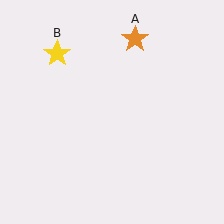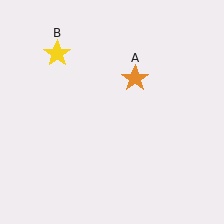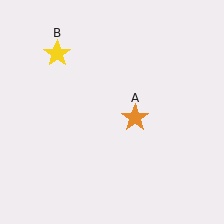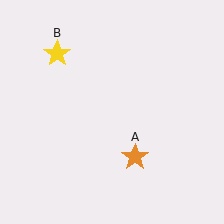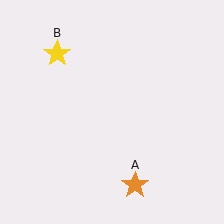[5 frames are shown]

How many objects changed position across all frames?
1 object changed position: orange star (object A).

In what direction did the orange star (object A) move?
The orange star (object A) moved down.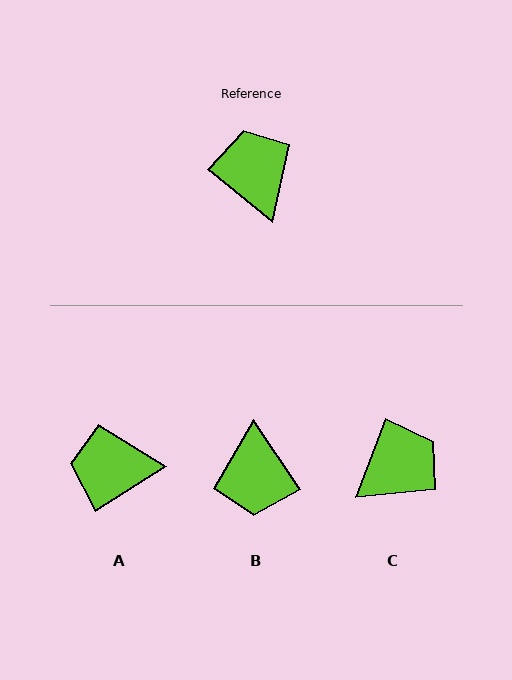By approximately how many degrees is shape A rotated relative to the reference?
Approximately 71 degrees counter-clockwise.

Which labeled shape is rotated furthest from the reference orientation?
B, about 162 degrees away.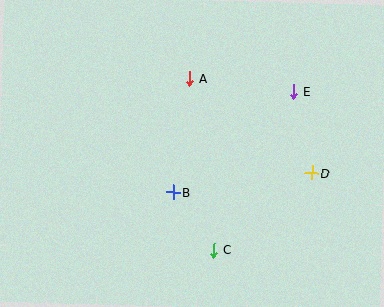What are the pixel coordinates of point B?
Point B is at (173, 192).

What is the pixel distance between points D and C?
The distance between D and C is 124 pixels.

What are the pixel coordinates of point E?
Point E is at (294, 92).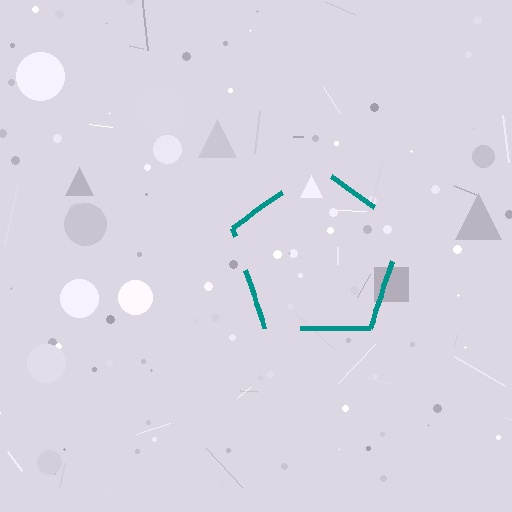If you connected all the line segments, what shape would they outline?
They would outline a pentagon.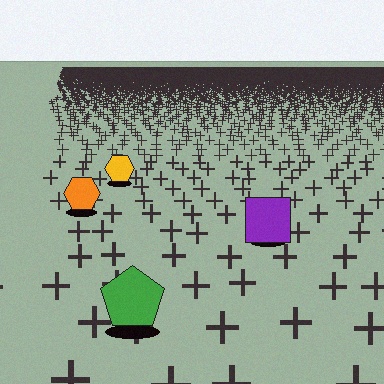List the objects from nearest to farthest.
From nearest to farthest: the green pentagon, the purple square, the orange hexagon, the yellow hexagon.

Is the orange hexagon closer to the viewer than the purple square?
No. The purple square is closer — you can tell from the texture gradient: the ground texture is coarser near it.